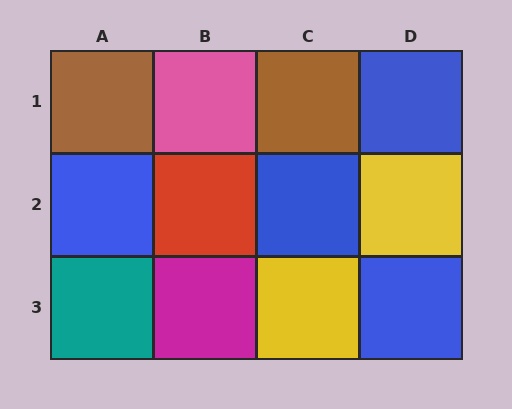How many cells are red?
1 cell is red.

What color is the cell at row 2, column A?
Blue.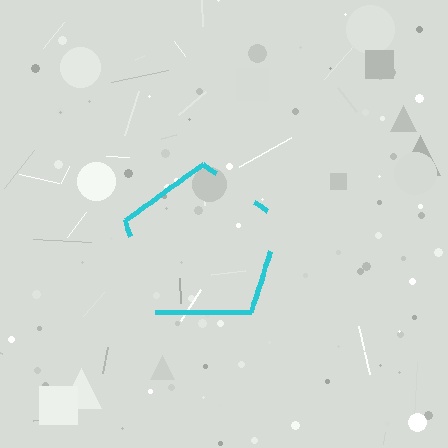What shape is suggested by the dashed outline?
The dashed outline suggests a pentagon.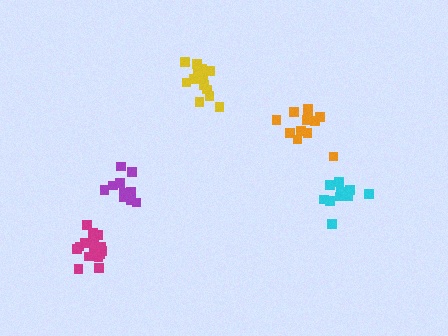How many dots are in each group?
Group 1: 10 dots, Group 2: 10 dots, Group 3: 14 dots, Group 4: 12 dots, Group 5: 16 dots (62 total).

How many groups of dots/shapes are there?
There are 5 groups.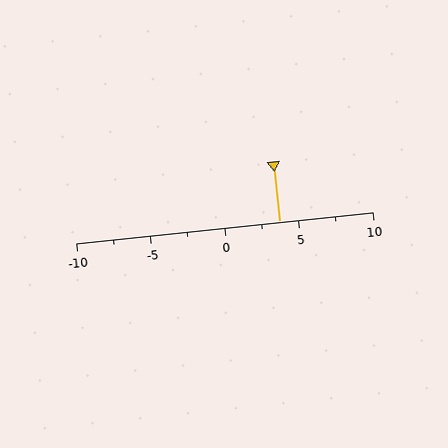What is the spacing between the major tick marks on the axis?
The major ticks are spaced 5 apart.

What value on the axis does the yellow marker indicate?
The marker indicates approximately 3.8.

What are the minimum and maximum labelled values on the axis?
The axis runs from -10 to 10.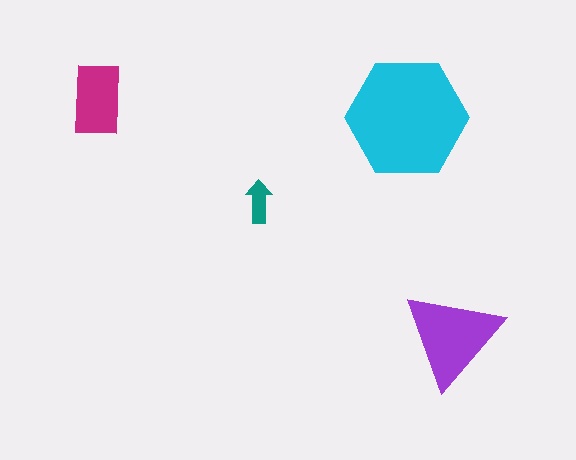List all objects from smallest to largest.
The teal arrow, the magenta rectangle, the purple triangle, the cyan hexagon.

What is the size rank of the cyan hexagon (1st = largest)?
1st.